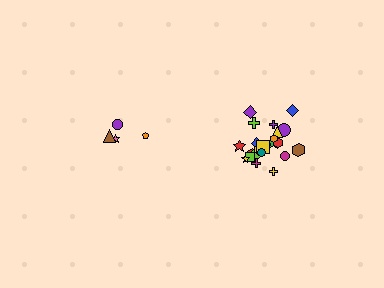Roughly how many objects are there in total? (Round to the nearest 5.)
Roughly 25 objects in total.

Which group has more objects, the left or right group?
The right group.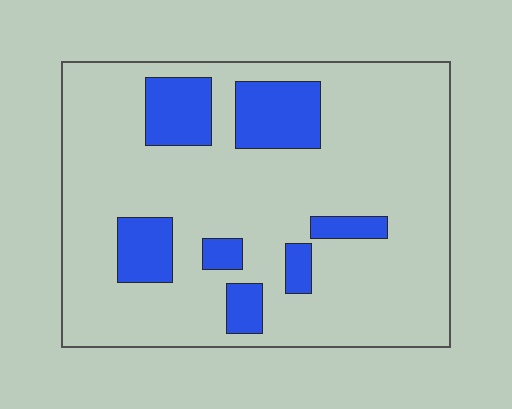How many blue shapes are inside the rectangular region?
7.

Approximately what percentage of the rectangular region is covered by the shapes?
Approximately 20%.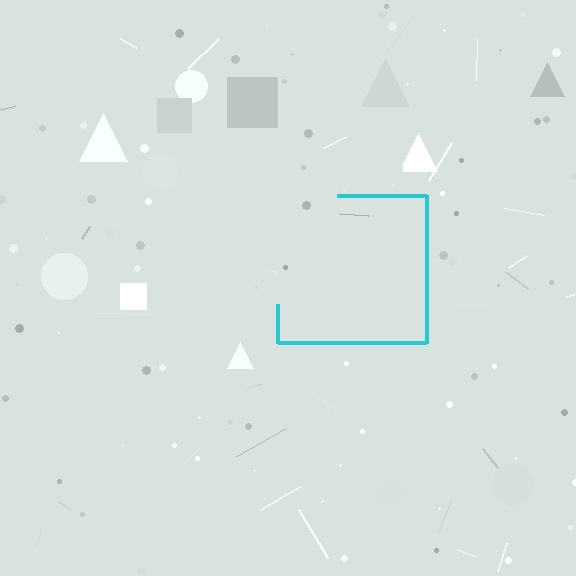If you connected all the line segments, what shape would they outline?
They would outline a square.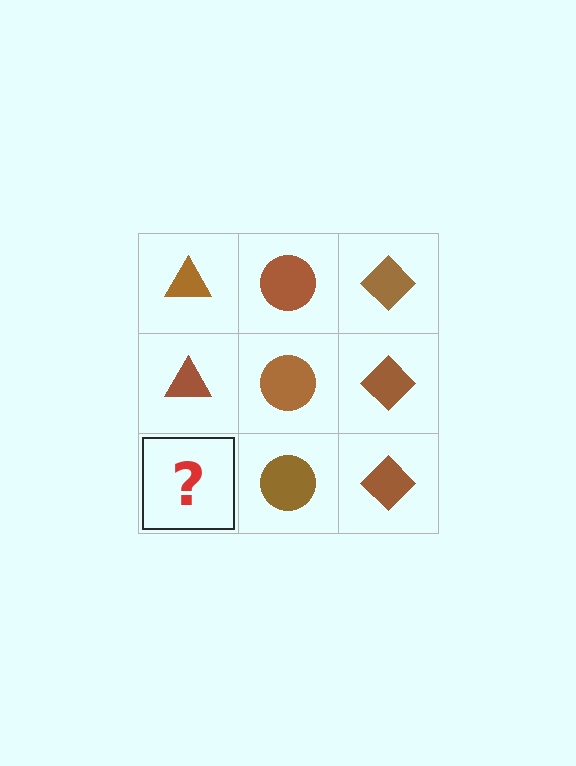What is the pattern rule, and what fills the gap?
The rule is that each column has a consistent shape. The gap should be filled with a brown triangle.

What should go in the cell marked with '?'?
The missing cell should contain a brown triangle.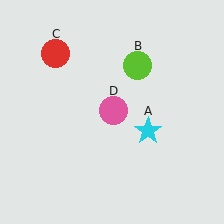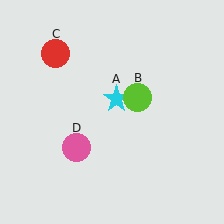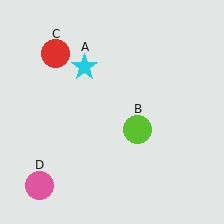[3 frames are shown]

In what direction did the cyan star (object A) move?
The cyan star (object A) moved up and to the left.